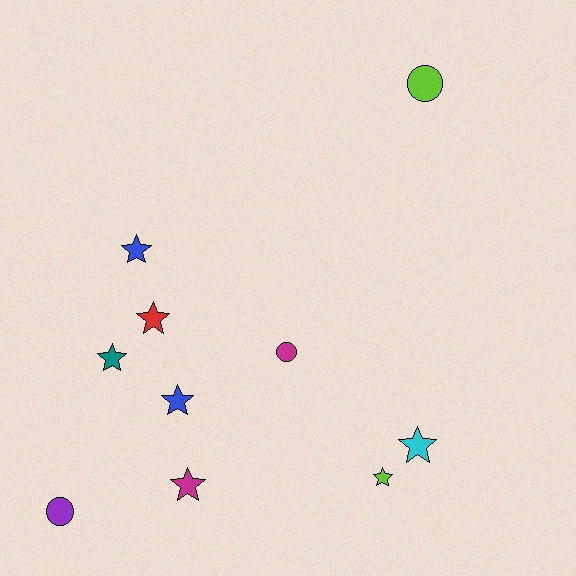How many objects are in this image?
There are 10 objects.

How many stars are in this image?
There are 7 stars.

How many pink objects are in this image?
There are no pink objects.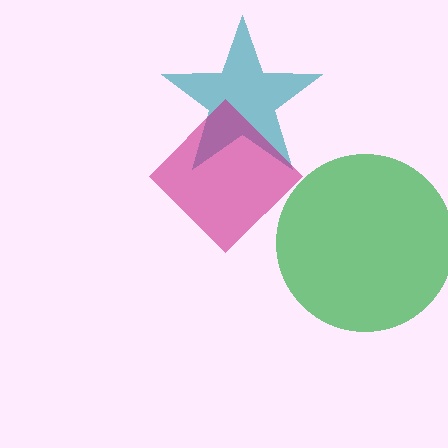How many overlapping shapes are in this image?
There are 3 overlapping shapes in the image.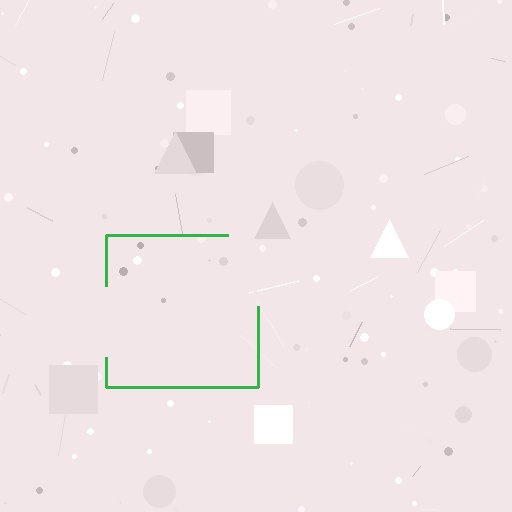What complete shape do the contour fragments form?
The contour fragments form a square.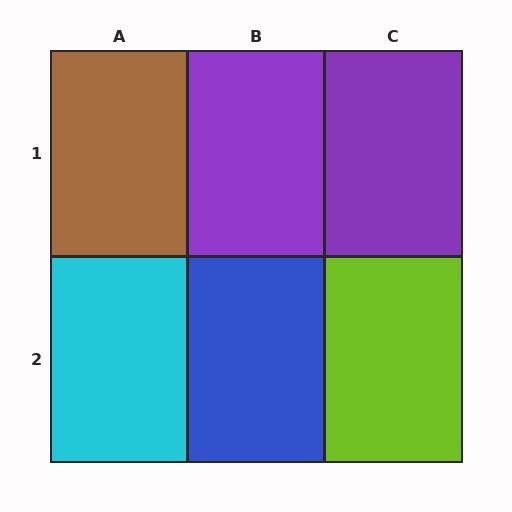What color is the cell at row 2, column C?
Lime.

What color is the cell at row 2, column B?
Blue.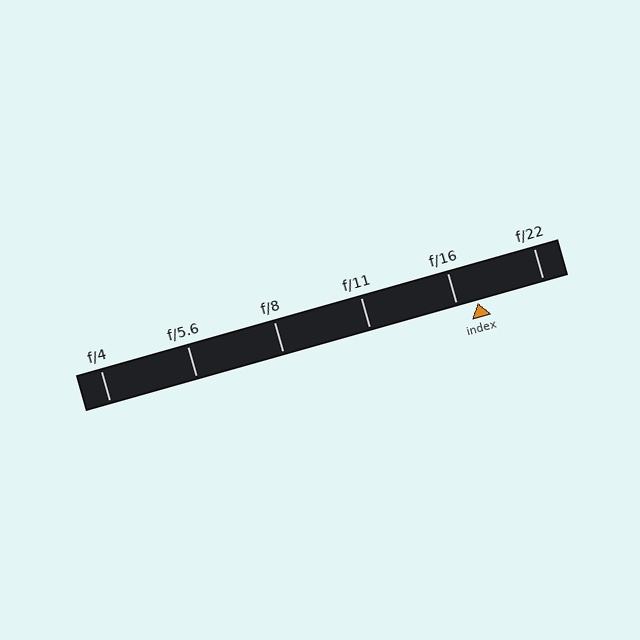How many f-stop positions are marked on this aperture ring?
There are 6 f-stop positions marked.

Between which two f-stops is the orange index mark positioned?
The index mark is between f/16 and f/22.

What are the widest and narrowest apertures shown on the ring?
The widest aperture shown is f/4 and the narrowest is f/22.